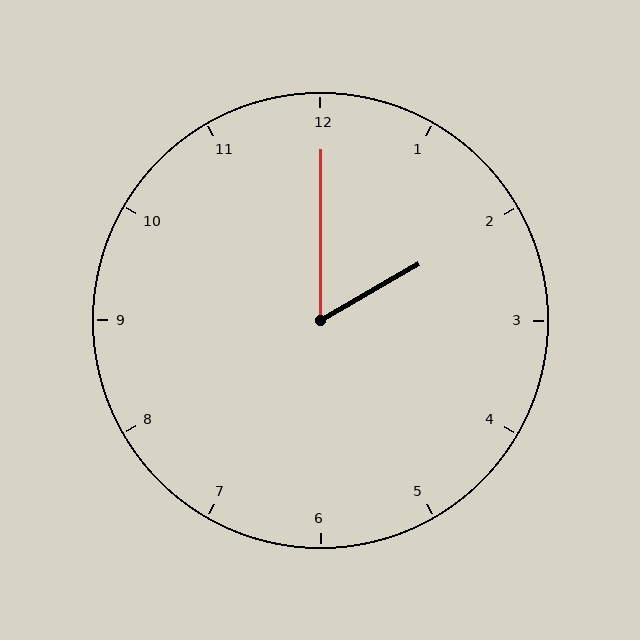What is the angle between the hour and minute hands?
Approximately 60 degrees.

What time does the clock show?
2:00.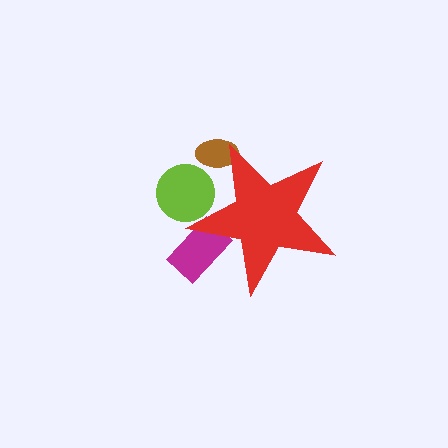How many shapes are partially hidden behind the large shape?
3 shapes are partially hidden.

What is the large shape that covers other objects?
A red star.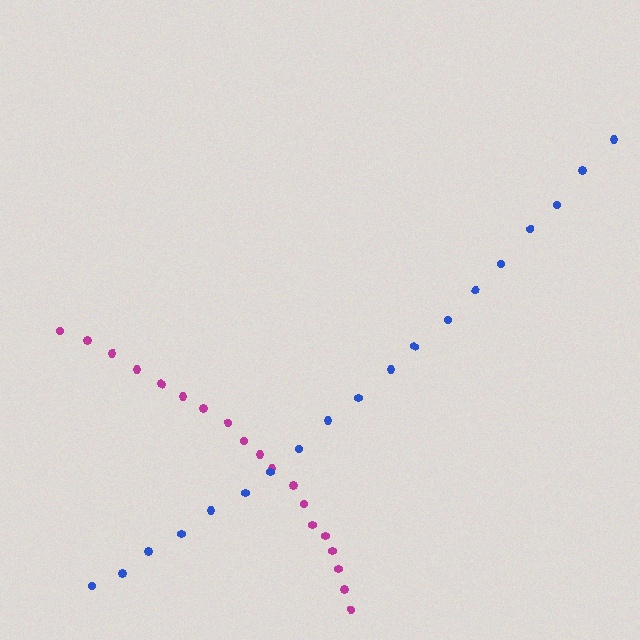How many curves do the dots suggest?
There are 2 distinct paths.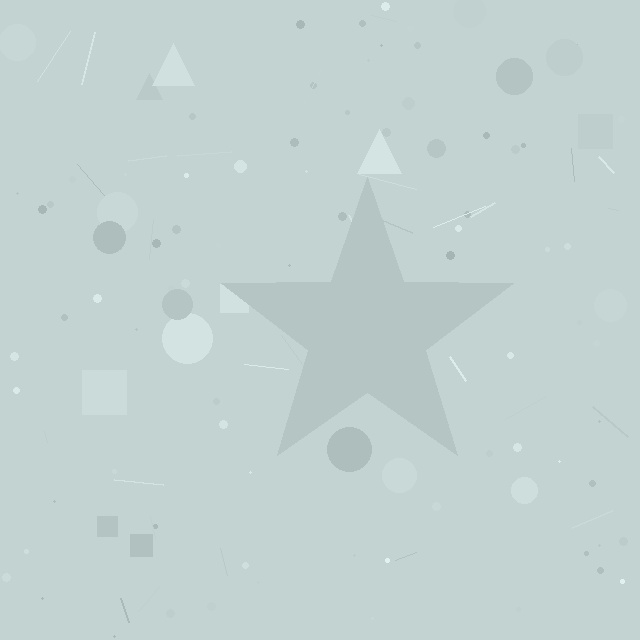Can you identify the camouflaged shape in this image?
The camouflaged shape is a star.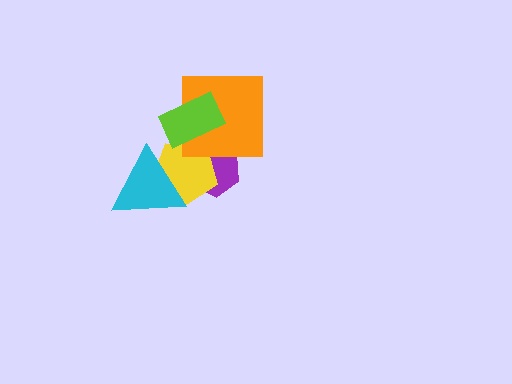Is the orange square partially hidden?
Yes, it is partially covered by another shape.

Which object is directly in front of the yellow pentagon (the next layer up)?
The orange square is directly in front of the yellow pentagon.